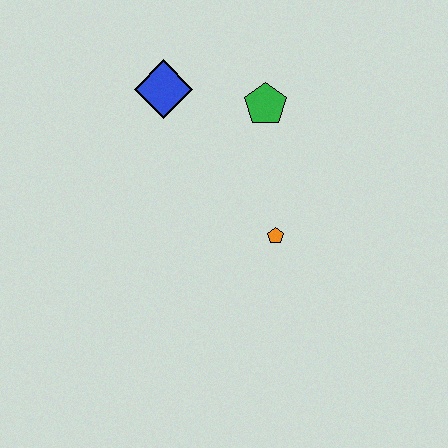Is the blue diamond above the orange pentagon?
Yes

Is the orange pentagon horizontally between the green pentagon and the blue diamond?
No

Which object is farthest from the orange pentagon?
The blue diamond is farthest from the orange pentagon.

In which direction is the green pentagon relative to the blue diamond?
The green pentagon is to the right of the blue diamond.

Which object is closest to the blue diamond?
The green pentagon is closest to the blue diamond.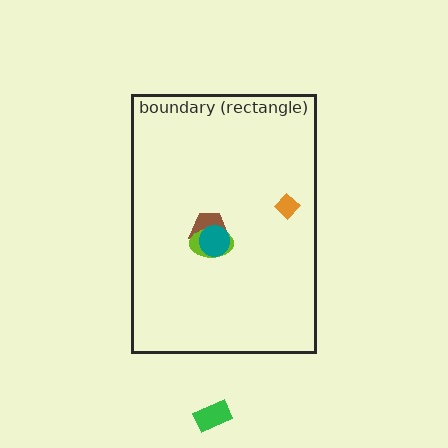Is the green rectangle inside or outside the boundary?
Outside.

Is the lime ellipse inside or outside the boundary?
Inside.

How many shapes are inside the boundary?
4 inside, 1 outside.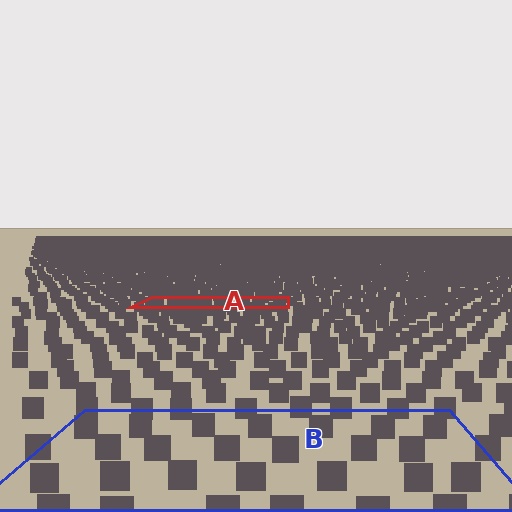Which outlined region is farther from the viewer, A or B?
Region A is farther from the viewer — the texture elements inside it appear smaller and more densely packed.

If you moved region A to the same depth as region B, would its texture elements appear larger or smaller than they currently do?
They would appear larger. At a closer depth, the same texture elements are projected at a bigger on-screen size.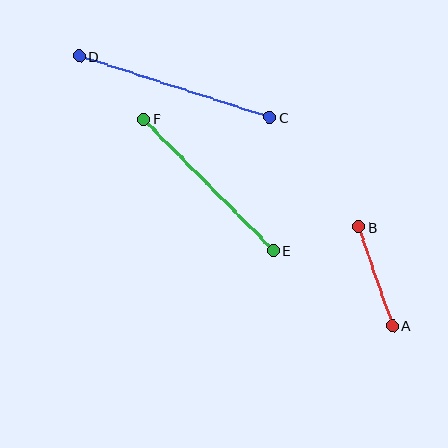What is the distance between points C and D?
The distance is approximately 200 pixels.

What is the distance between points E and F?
The distance is approximately 185 pixels.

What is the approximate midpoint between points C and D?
The midpoint is at approximately (175, 87) pixels.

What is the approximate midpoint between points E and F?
The midpoint is at approximately (209, 185) pixels.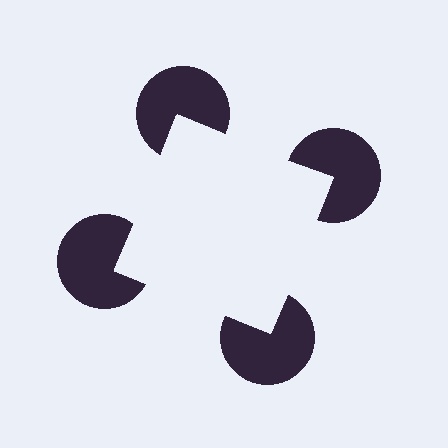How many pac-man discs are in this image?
There are 4 — one at each vertex of the illusory square.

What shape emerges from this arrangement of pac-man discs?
An illusory square — its edges are inferred from the aligned wedge cuts in the pac-man discs, not physically drawn.